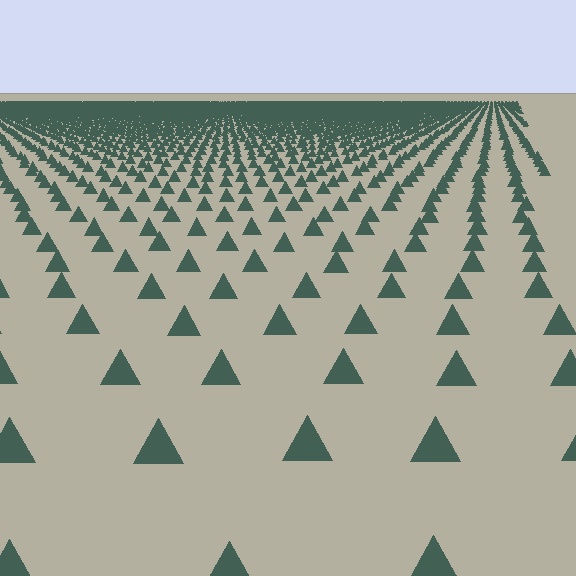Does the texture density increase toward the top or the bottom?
Density increases toward the top.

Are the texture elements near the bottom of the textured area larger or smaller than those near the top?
Larger. Near the bottom, elements are closer to the viewer and appear at a bigger on-screen size.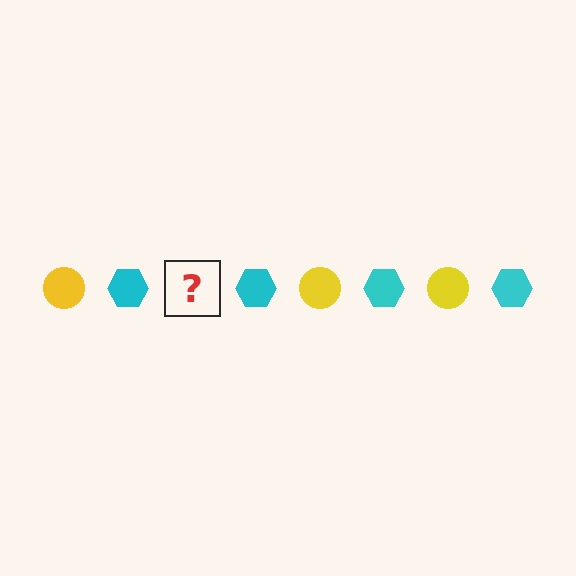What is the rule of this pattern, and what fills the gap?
The rule is that the pattern alternates between yellow circle and cyan hexagon. The gap should be filled with a yellow circle.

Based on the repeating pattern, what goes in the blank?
The blank should be a yellow circle.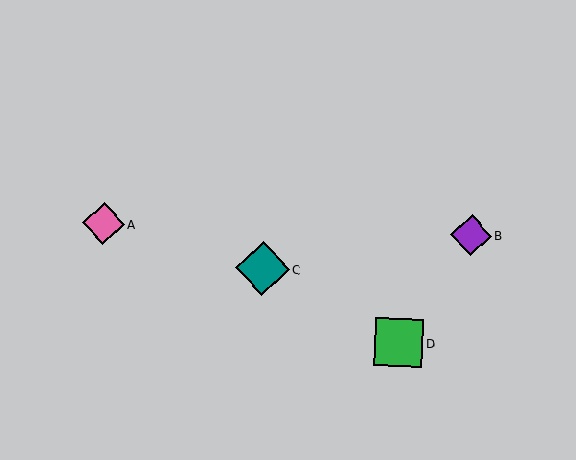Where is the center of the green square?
The center of the green square is at (399, 343).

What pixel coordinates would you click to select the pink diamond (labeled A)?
Click at (104, 224) to select the pink diamond A.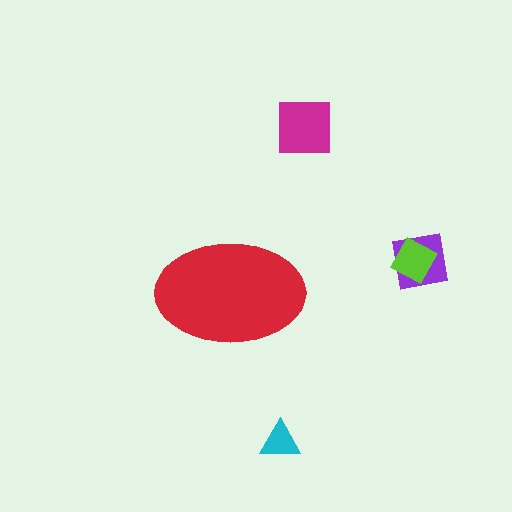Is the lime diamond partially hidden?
No, the lime diamond is fully visible.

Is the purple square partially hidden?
No, the purple square is fully visible.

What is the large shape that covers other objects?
A red ellipse.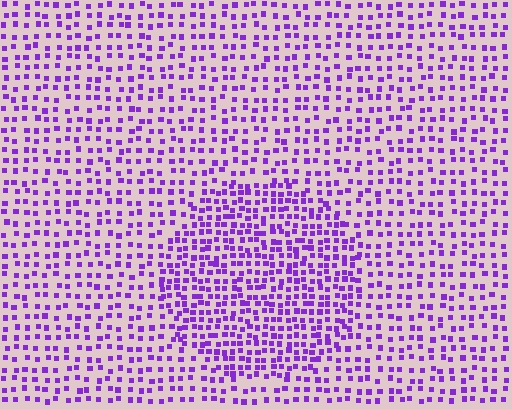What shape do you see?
I see a circle.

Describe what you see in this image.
The image contains small purple elements arranged at two different densities. A circle-shaped region is visible where the elements are more densely packed than the surrounding area.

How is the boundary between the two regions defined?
The boundary is defined by a change in element density (approximately 1.7x ratio). All elements are the same color, size, and shape.